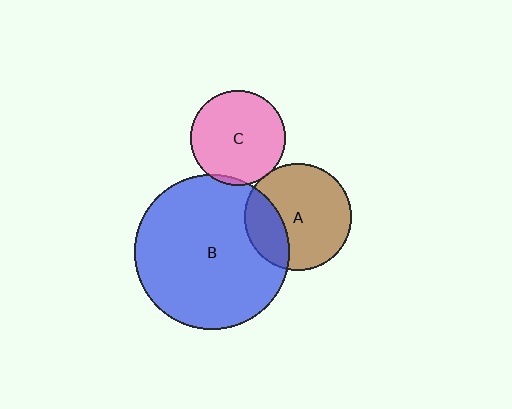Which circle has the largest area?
Circle B (blue).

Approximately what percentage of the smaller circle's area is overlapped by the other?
Approximately 5%.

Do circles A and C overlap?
Yes.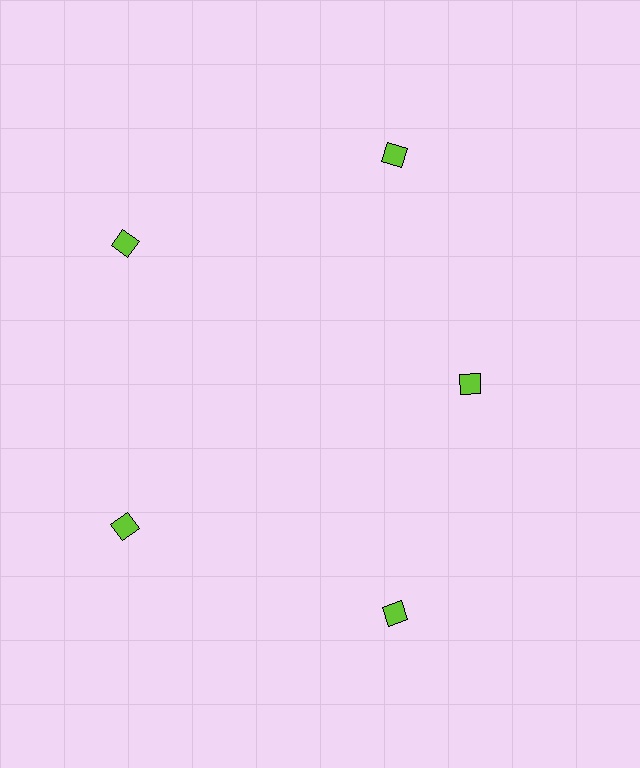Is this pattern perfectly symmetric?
No. The 5 lime diamonds are arranged in a ring, but one element near the 3 o'clock position is pulled inward toward the center, breaking the 5-fold rotational symmetry.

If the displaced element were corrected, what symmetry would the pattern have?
It would have 5-fold rotational symmetry — the pattern would map onto itself every 72 degrees.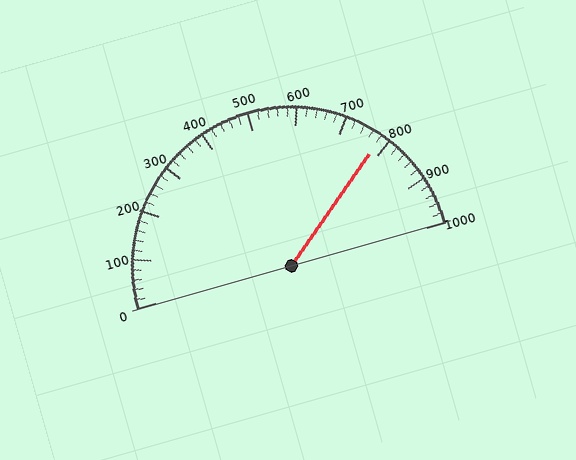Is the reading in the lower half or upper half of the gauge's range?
The reading is in the upper half of the range (0 to 1000).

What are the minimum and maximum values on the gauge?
The gauge ranges from 0 to 1000.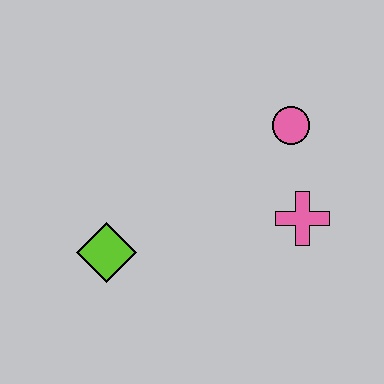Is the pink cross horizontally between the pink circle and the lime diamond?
No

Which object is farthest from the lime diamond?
The pink circle is farthest from the lime diamond.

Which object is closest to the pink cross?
The pink circle is closest to the pink cross.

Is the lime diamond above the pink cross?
No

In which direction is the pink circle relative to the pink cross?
The pink circle is above the pink cross.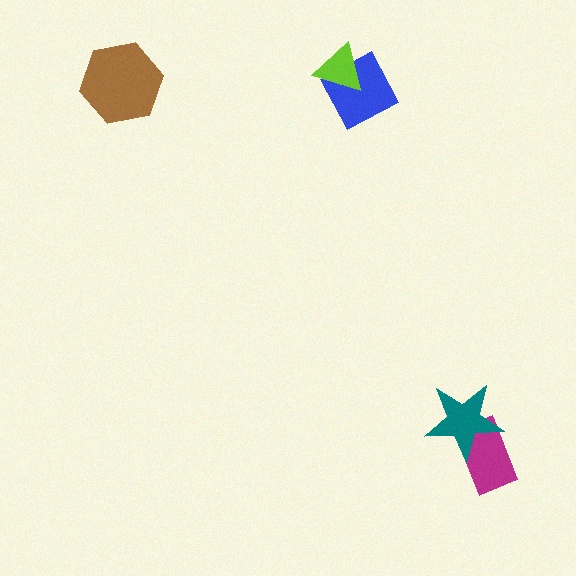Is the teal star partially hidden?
No, no other shape covers it.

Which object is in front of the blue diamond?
The lime triangle is in front of the blue diamond.